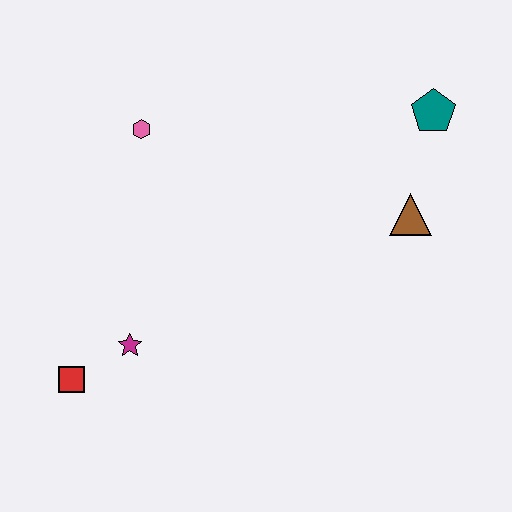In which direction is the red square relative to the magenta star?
The red square is to the left of the magenta star.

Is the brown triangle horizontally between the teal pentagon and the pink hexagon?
Yes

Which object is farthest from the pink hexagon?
The teal pentagon is farthest from the pink hexagon.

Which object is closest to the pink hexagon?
The magenta star is closest to the pink hexagon.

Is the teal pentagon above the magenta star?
Yes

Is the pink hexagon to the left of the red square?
No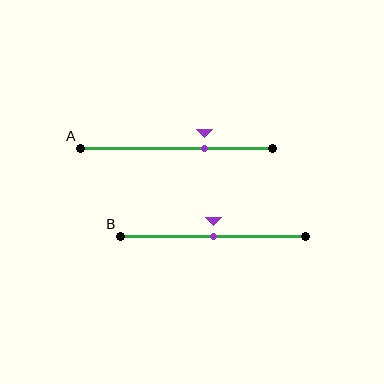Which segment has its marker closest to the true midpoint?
Segment B has its marker closest to the true midpoint.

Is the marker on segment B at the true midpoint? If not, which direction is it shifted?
Yes, the marker on segment B is at the true midpoint.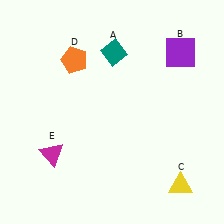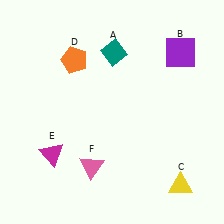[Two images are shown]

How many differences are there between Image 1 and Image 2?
There is 1 difference between the two images.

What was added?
A pink triangle (F) was added in Image 2.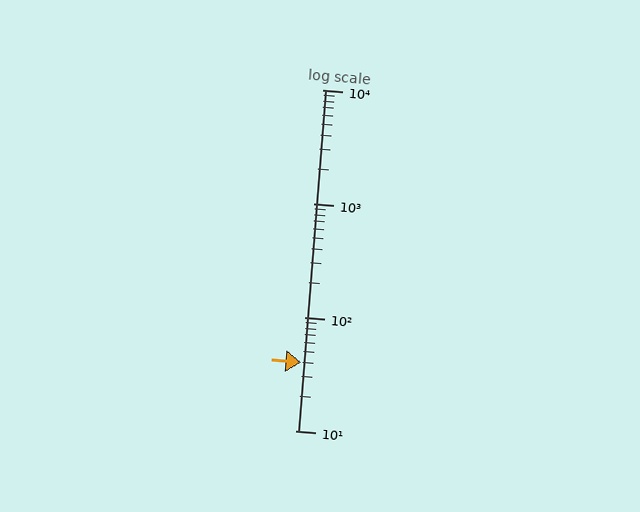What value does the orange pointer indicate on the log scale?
The pointer indicates approximately 40.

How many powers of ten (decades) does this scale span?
The scale spans 3 decades, from 10 to 10000.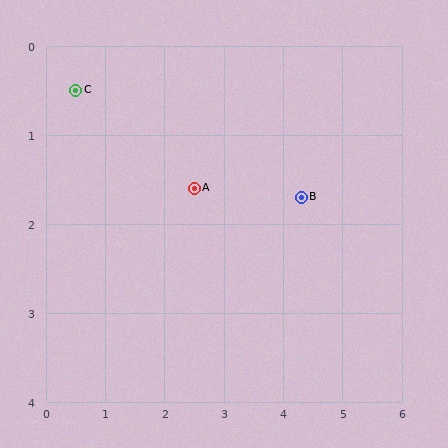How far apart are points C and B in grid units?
Points C and B are about 4.0 grid units apart.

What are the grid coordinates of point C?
Point C is at approximately (0.5, 0.5).